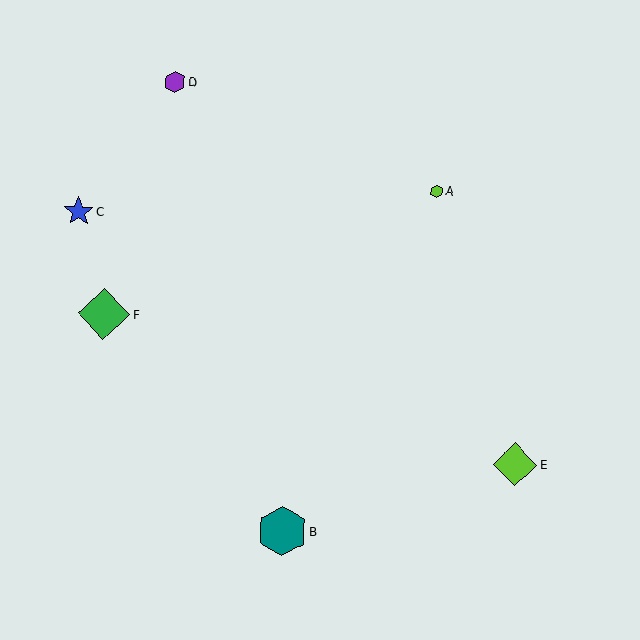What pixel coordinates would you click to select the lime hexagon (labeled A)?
Click at (437, 191) to select the lime hexagon A.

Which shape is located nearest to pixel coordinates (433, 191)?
The lime hexagon (labeled A) at (437, 191) is nearest to that location.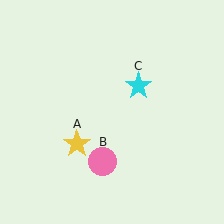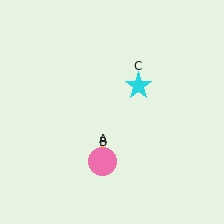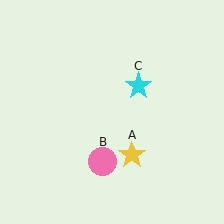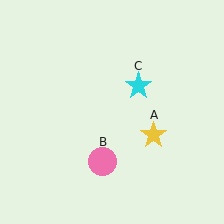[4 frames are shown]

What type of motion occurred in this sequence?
The yellow star (object A) rotated counterclockwise around the center of the scene.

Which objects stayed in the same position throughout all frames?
Pink circle (object B) and cyan star (object C) remained stationary.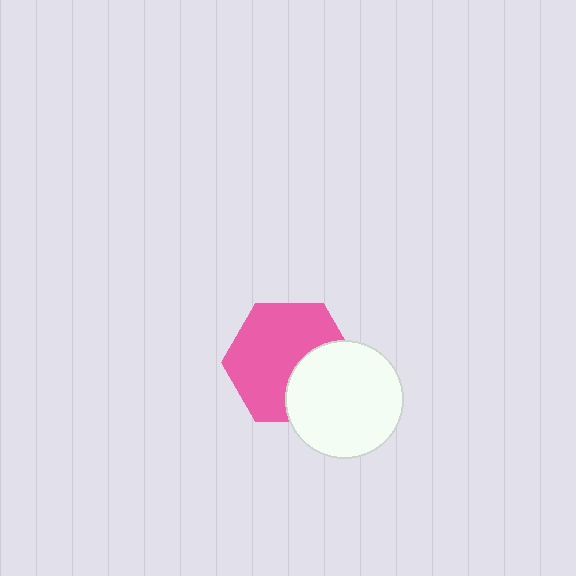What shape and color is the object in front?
The object in front is a white circle.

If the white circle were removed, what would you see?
You would see the complete pink hexagon.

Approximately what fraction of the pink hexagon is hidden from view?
Roughly 33% of the pink hexagon is hidden behind the white circle.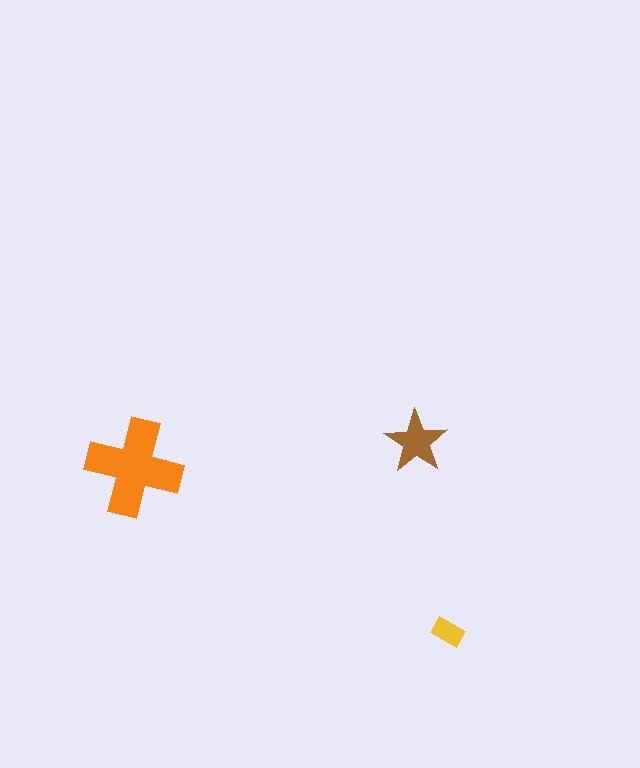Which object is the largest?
The orange cross.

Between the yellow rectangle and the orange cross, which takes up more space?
The orange cross.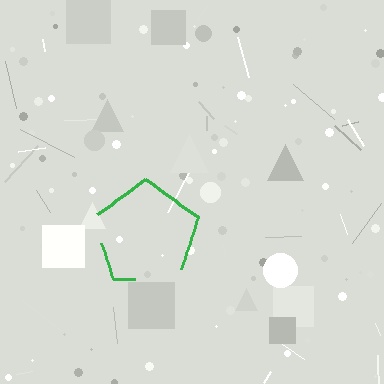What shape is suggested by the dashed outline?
The dashed outline suggests a pentagon.